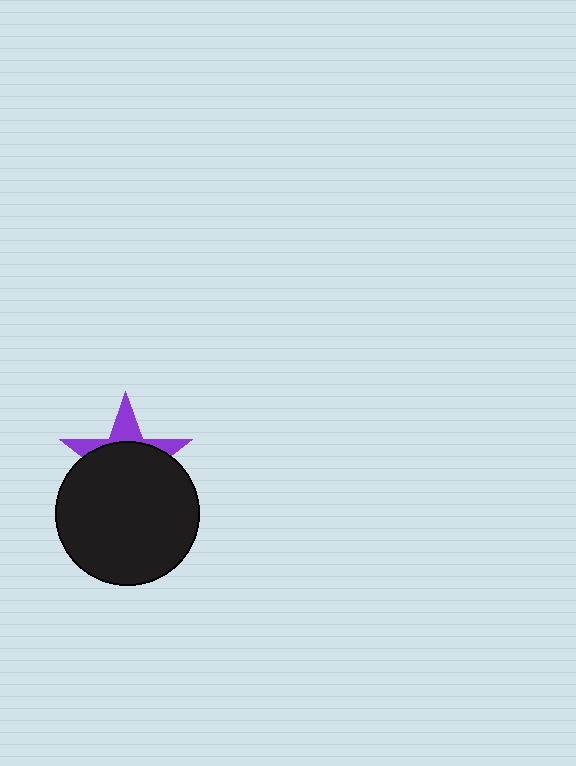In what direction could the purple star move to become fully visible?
The purple star could move up. That would shift it out from behind the black circle entirely.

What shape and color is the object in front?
The object in front is a black circle.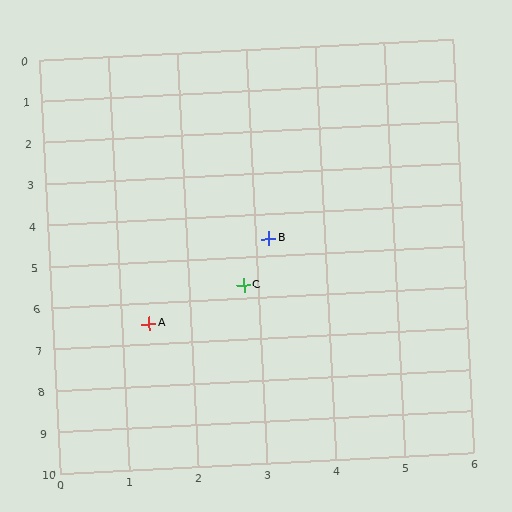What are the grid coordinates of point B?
Point B is at approximately (3.2, 4.6).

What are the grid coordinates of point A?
Point A is at approximately (1.4, 6.5).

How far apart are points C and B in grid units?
Points C and B are about 1.2 grid units apart.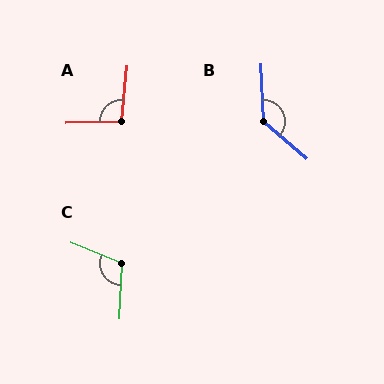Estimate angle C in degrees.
Approximately 110 degrees.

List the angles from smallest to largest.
A (97°), C (110°), B (133°).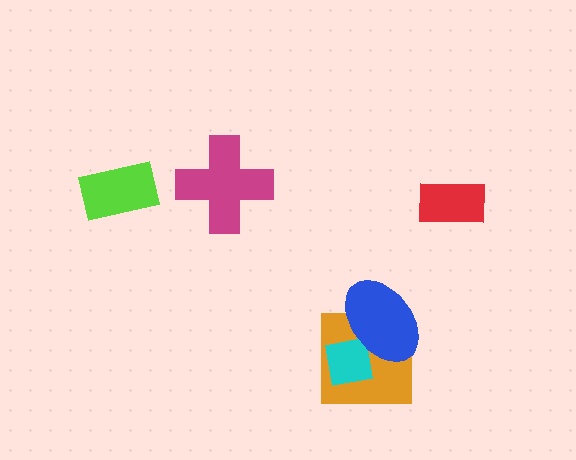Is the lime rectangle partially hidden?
No, no other shape covers it.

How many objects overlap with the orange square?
2 objects overlap with the orange square.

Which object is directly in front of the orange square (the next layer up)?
The cyan square is directly in front of the orange square.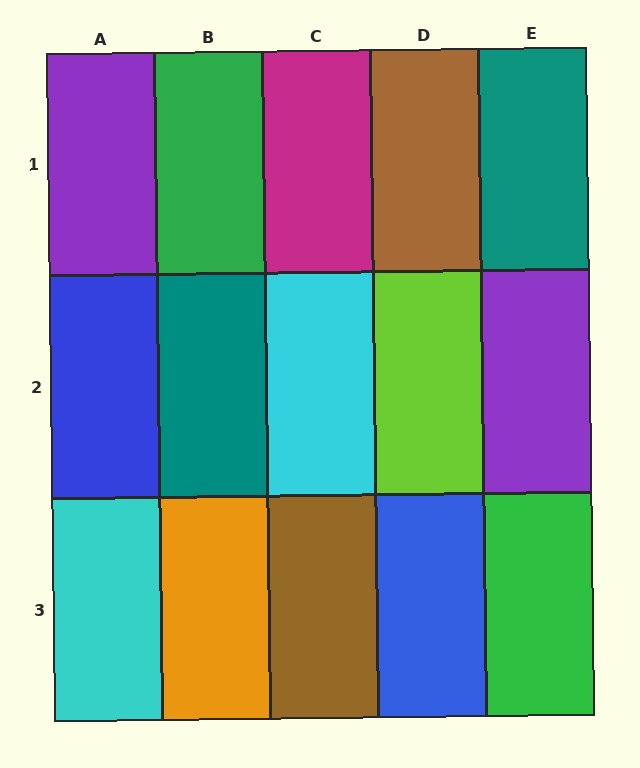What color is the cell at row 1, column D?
Brown.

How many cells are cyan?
2 cells are cyan.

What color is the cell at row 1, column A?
Purple.